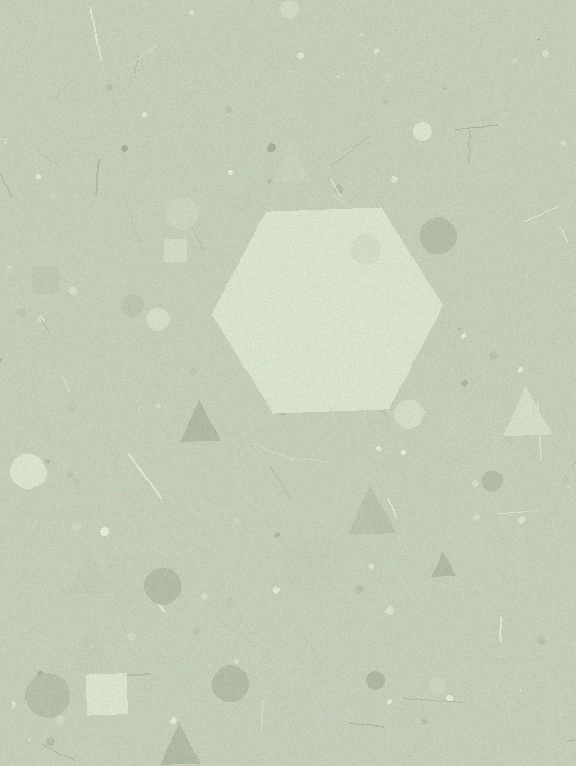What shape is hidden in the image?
A hexagon is hidden in the image.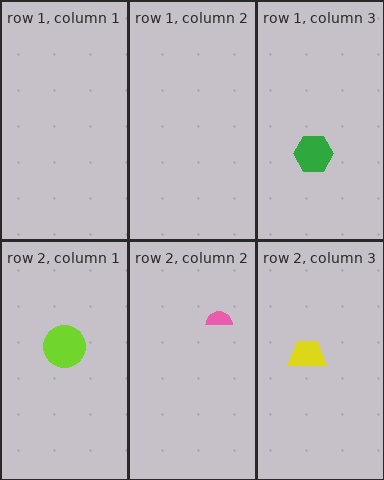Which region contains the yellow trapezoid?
The row 2, column 3 region.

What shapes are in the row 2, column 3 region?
The yellow trapezoid.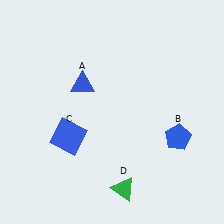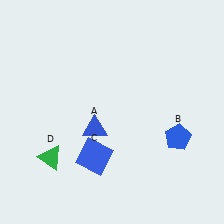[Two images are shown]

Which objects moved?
The objects that moved are: the blue triangle (A), the blue square (C), the green triangle (D).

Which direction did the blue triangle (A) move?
The blue triangle (A) moved down.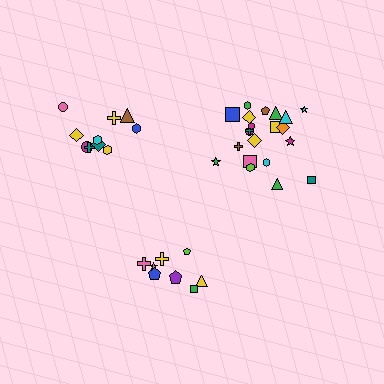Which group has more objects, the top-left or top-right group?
The top-right group.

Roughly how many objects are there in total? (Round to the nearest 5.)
Roughly 40 objects in total.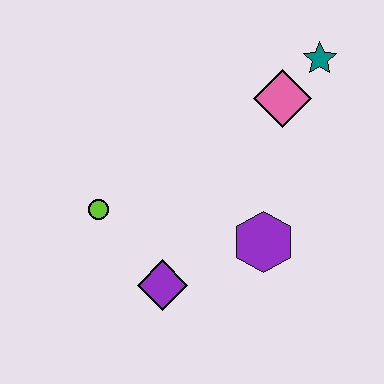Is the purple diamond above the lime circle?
No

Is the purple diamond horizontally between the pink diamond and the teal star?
No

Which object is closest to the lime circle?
The purple diamond is closest to the lime circle.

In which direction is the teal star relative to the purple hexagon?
The teal star is above the purple hexagon.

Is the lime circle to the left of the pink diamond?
Yes